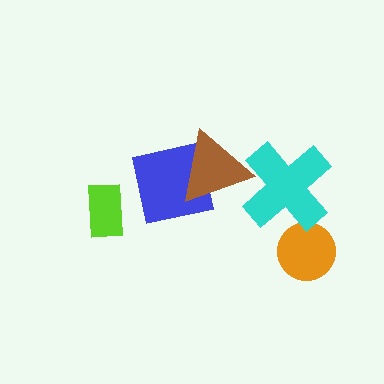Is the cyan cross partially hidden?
Yes, it is partially covered by another shape.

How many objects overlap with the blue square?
1 object overlaps with the blue square.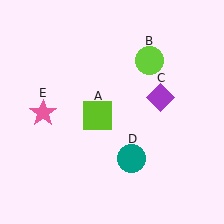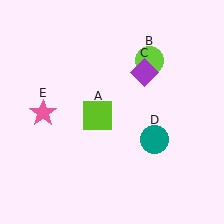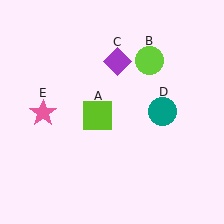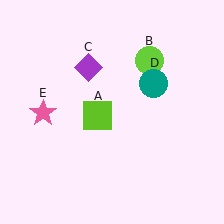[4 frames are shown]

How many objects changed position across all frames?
2 objects changed position: purple diamond (object C), teal circle (object D).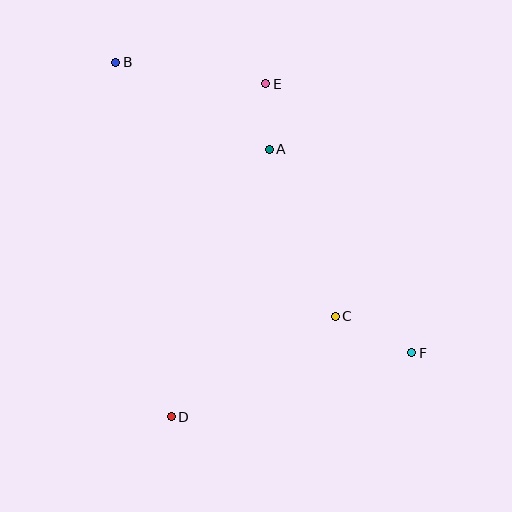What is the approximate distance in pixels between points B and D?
The distance between B and D is approximately 359 pixels.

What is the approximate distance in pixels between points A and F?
The distance between A and F is approximately 249 pixels.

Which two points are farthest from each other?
Points B and F are farthest from each other.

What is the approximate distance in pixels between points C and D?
The distance between C and D is approximately 192 pixels.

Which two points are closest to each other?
Points A and E are closest to each other.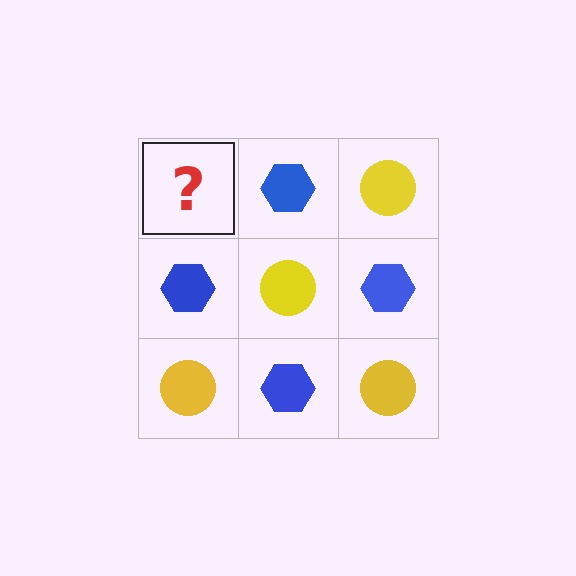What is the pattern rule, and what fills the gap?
The rule is that it alternates yellow circle and blue hexagon in a checkerboard pattern. The gap should be filled with a yellow circle.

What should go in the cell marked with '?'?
The missing cell should contain a yellow circle.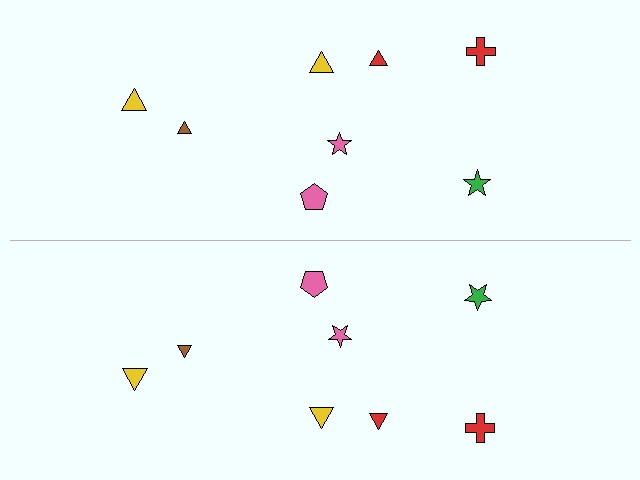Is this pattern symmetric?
Yes, this pattern has bilateral (reflection) symmetry.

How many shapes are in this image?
There are 16 shapes in this image.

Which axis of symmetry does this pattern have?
The pattern has a horizontal axis of symmetry running through the center of the image.